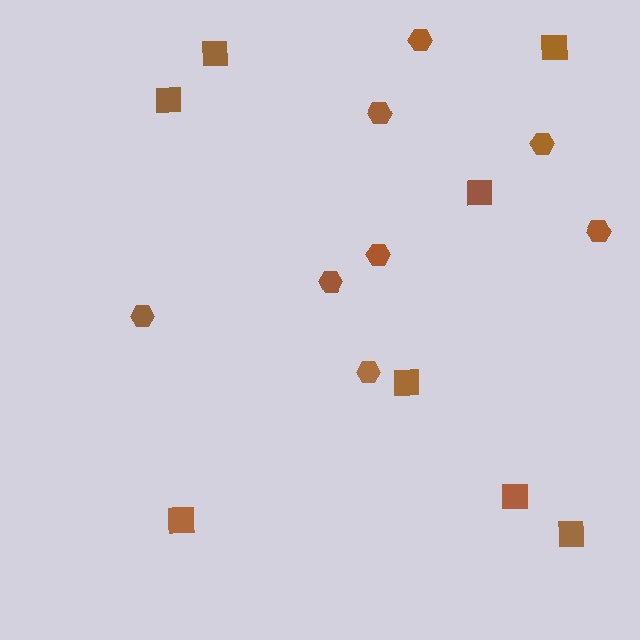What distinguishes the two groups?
There are 2 groups: one group of hexagons (8) and one group of squares (8).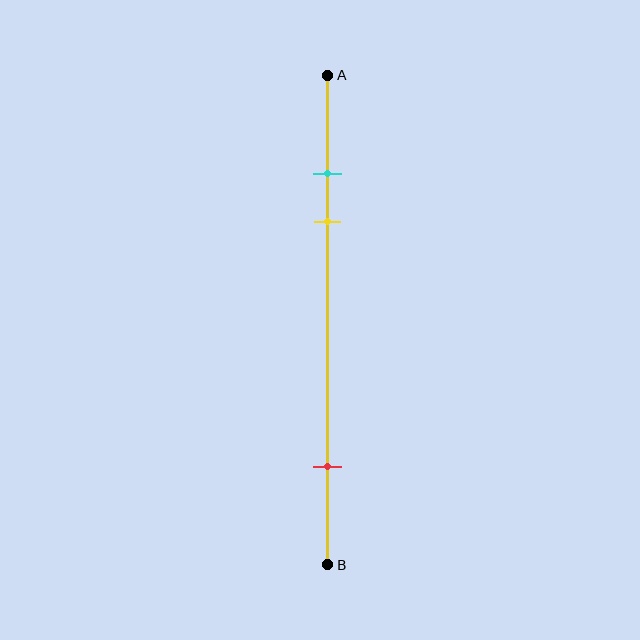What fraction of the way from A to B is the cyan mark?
The cyan mark is approximately 20% (0.2) of the way from A to B.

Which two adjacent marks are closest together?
The cyan and yellow marks are the closest adjacent pair.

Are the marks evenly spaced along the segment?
No, the marks are not evenly spaced.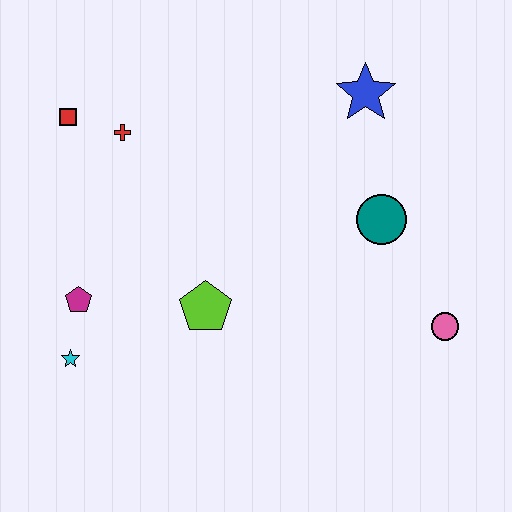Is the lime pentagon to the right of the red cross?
Yes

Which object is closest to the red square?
The red cross is closest to the red square.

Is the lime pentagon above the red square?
No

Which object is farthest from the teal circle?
The cyan star is farthest from the teal circle.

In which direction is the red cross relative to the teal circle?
The red cross is to the left of the teal circle.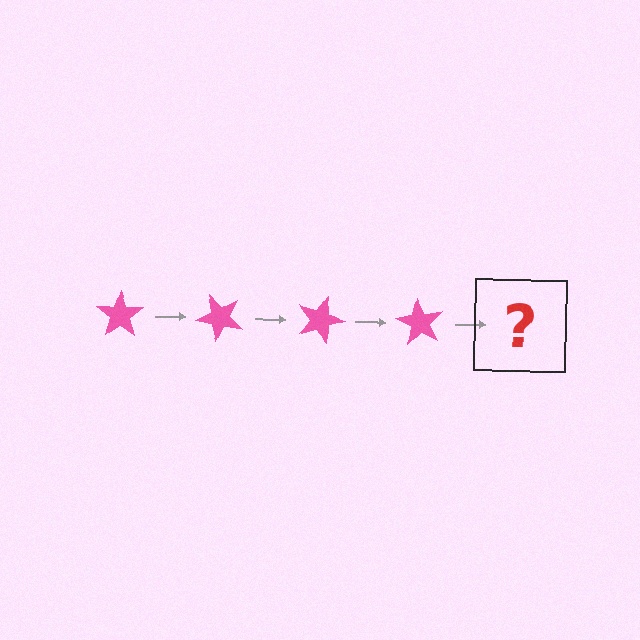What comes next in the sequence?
The next element should be a pink star rotated 180 degrees.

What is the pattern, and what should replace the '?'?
The pattern is that the star rotates 45 degrees each step. The '?' should be a pink star rotated 180 degrees.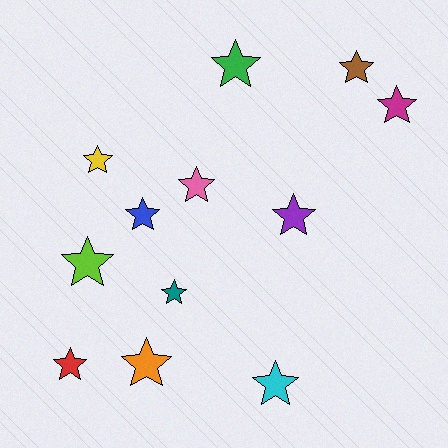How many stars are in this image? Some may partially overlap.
There are 12 stars.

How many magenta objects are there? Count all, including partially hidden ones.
There is 1 magenta object.